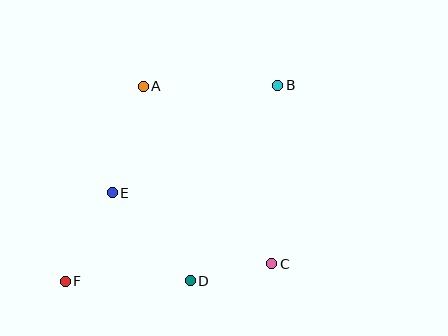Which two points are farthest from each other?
Points B and F are farthest from each other.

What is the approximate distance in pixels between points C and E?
The distance between C and E is approximately 175 pixels.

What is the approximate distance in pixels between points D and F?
The distance between D and F is approximately 125 pixels.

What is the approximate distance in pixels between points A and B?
The distance between A and B is approximately 135 pixels.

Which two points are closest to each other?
Points C and D are closest to each other.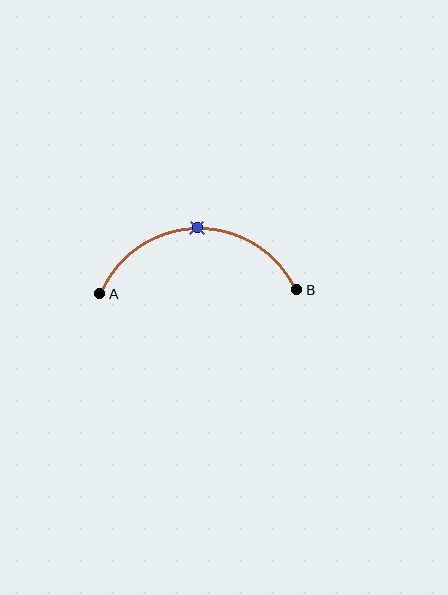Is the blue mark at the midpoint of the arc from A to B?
Yes. The blue mark lies on the arc at equal arc-length from both A and B — it is the arc midpoint.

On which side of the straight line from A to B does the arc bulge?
The arc bulges above the straight line connecting A and B.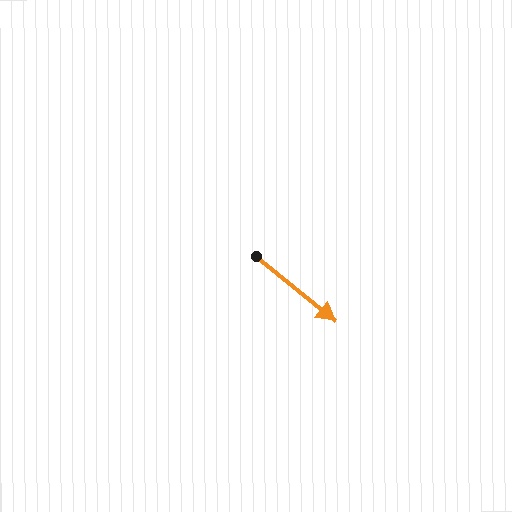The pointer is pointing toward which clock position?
Roughly 4 o'clock.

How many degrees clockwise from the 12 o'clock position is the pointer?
Approximately 129 degrees.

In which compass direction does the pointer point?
Southeast.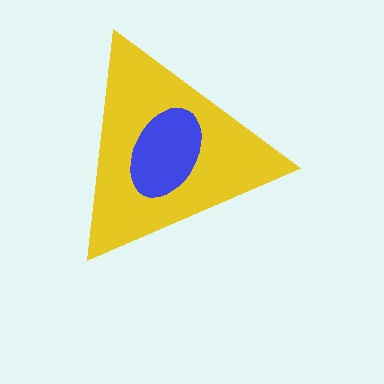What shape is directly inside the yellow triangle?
The blue ellipse.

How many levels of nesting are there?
2.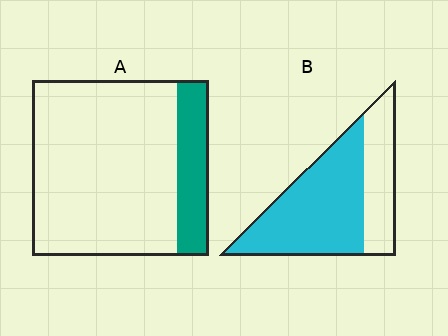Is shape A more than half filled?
No.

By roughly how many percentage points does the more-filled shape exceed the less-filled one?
By roughly 50 percentage points (B over A).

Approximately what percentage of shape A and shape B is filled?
A is approximately 20% and B is approximately 65%.